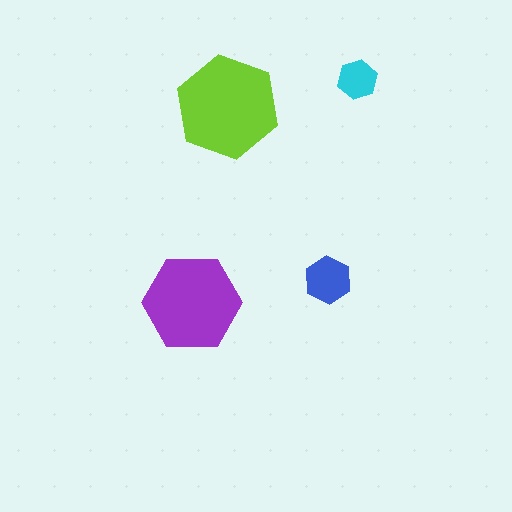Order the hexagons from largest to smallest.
the lime one, the purple one, the blue one, the cyan one.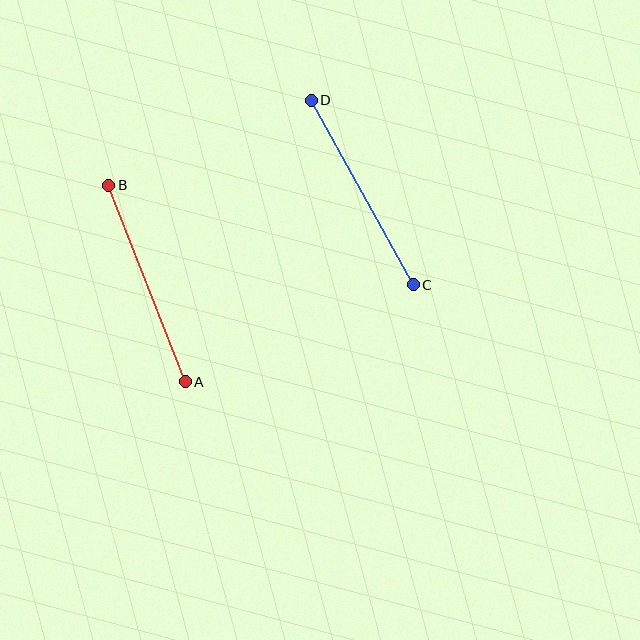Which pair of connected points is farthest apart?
Points C and D are farthest apart.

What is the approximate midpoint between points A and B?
The midpoint is at approximately (147, 283) pixels.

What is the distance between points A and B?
The distance is approximately 210 pixels.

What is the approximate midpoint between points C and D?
The midpoint is at approximately (362, 192) pixels.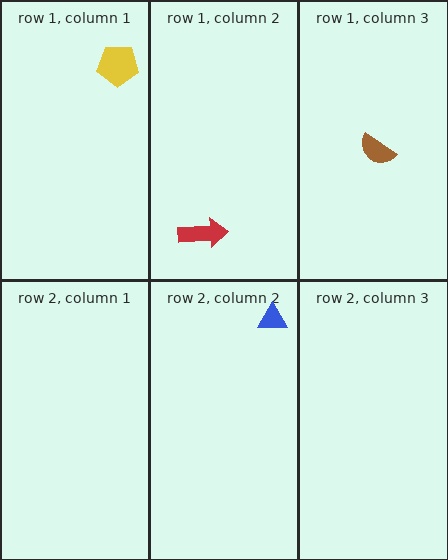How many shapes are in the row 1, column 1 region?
1.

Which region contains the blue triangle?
The row 2, column 2 region.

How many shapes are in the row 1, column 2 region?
1.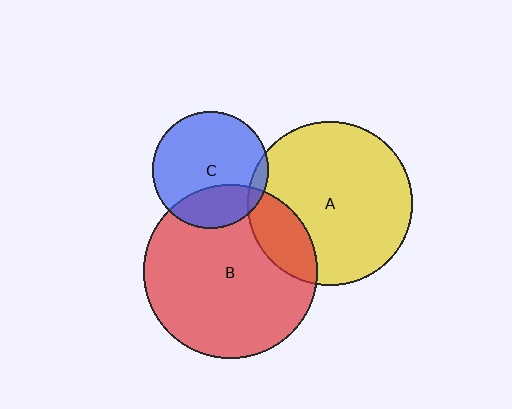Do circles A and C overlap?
Yes.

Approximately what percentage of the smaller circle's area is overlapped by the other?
Approximately 5%.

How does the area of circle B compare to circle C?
Approximately 2.3 times.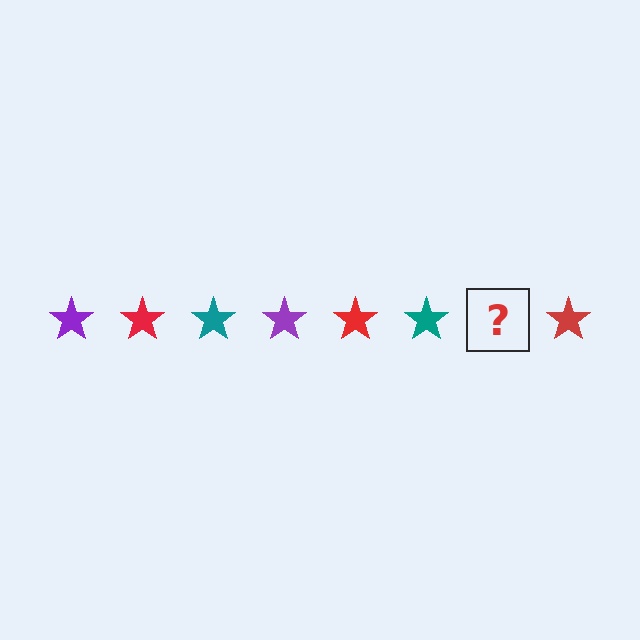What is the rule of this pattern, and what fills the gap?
The rule is that the pattern cycles through purple, red, teal stars. The gap should be filled with a purple star.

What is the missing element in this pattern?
The missing element is a purple star.